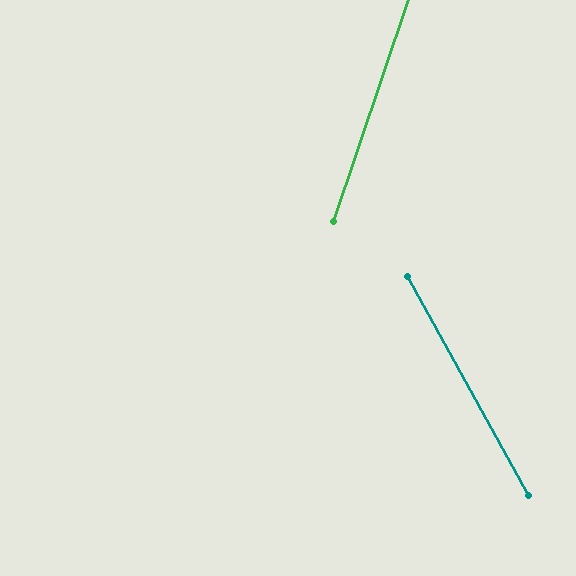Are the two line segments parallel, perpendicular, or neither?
Neither parallel nor perpendicular — they differ by about 48°.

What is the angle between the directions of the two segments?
Approximately 48 degrees.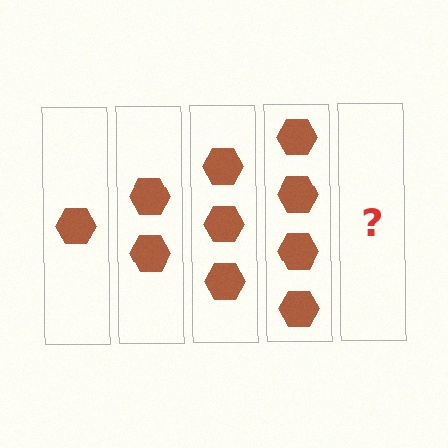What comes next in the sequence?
The next element should be 5 hexagons.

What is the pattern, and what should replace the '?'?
The pattern is that each step adds one more hexagon. The '?' should be 5 hexagons.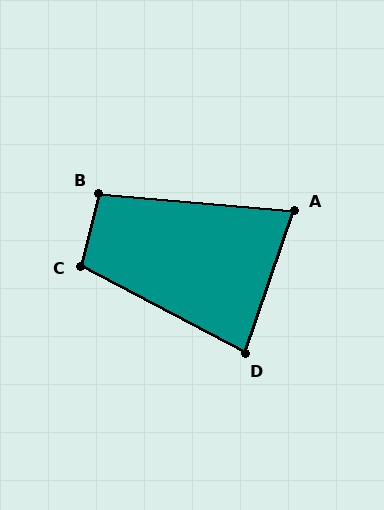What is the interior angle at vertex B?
Approximately 99 degrees (obtuse).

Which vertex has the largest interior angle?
C, at approximately 104 degrees.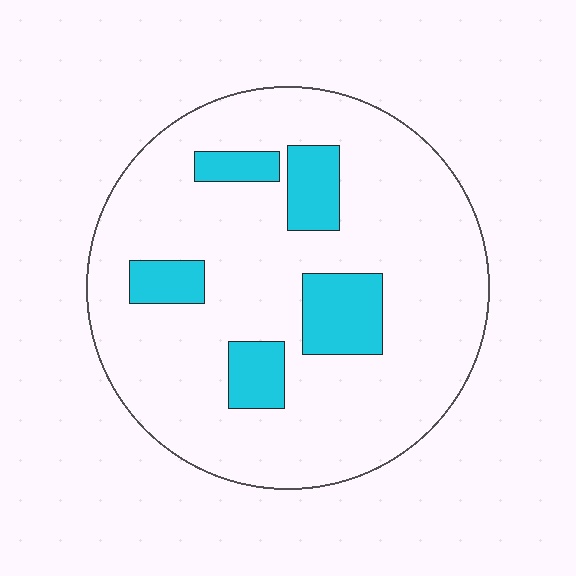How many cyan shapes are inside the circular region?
5.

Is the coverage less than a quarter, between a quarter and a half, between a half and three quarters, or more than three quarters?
Less than a quarter.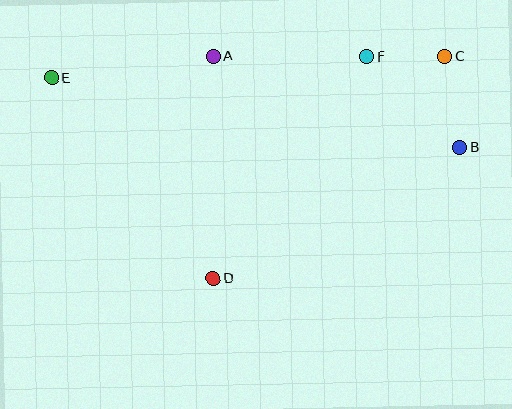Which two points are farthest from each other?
Points B and E are farthest from each other.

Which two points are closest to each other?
Points C and F are closest to each other.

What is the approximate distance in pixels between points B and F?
The distance between B and F is approximately 130 pixels.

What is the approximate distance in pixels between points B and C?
The distance between B and C is approximately 92 pixels.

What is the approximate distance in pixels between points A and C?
The distance between A and C is approximately 231 pixels.